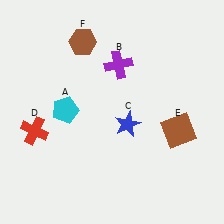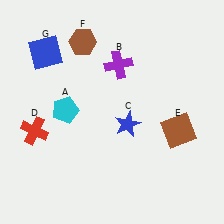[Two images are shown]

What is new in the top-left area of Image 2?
A blue square (G) was added in the top-left area of Image 2.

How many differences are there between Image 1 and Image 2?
There is 1 difference between the two images.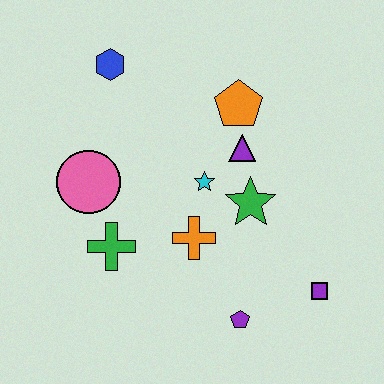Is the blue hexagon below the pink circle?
No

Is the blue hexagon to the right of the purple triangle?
No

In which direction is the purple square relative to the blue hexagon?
The purple square is below the blue hexagon.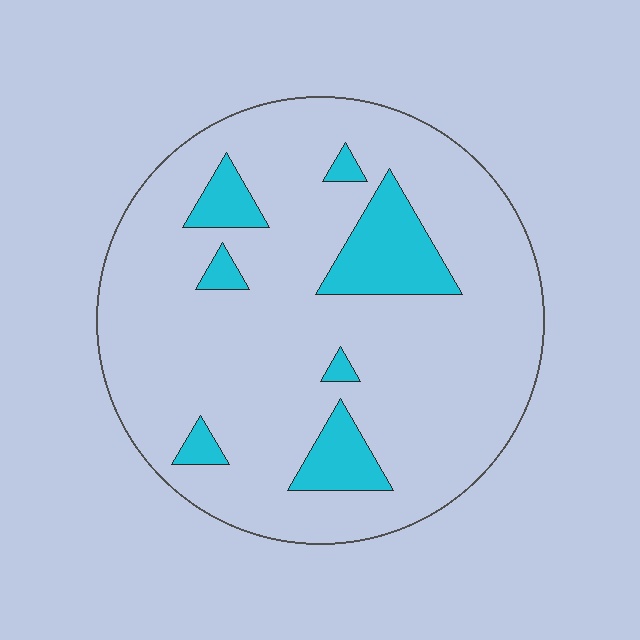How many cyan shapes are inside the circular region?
7.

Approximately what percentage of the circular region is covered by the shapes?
Approximately 15%.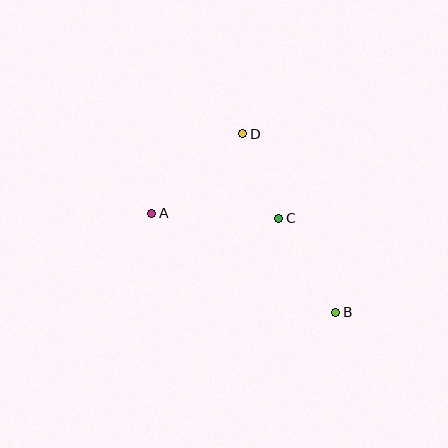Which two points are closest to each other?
Points C and D are closest to each other.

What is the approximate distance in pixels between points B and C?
The distance between B and C is approximately 110 pixels.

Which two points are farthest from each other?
Points A and B are farthest from each other.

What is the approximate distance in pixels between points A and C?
The distance between A and C is approximately 127 pixels.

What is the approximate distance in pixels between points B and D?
The distance between B and D is approximately 201 pixels.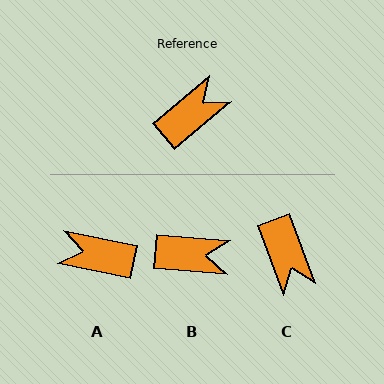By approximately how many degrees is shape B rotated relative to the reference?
Approximately 45 degrees clockwise.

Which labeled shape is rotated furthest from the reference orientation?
A, about 128 degrees away.